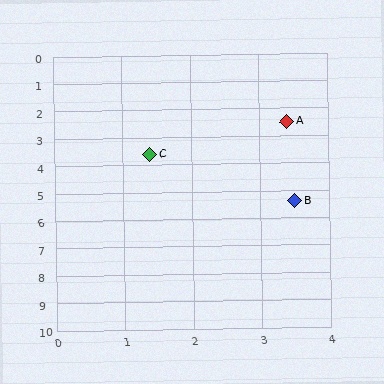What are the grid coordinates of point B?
Point B is at approximately (3.5, 5.4).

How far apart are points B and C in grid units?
Points B and C are about 2.8 grid units apart.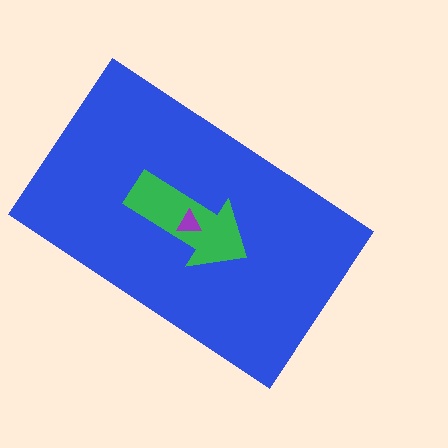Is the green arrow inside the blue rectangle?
Yes.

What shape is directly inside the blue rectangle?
The green arrow.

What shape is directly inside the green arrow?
The purple triangle.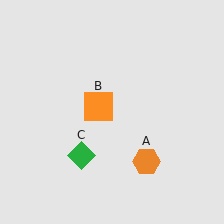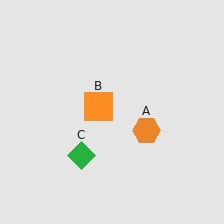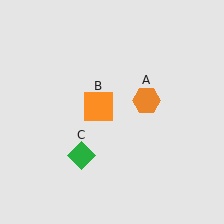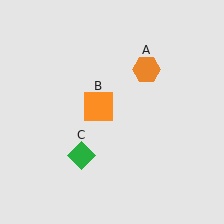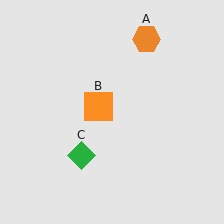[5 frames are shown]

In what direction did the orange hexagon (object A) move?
The orange hexagon (object A) moved up.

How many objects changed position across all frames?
1 object changed position: orange hexagon (object A).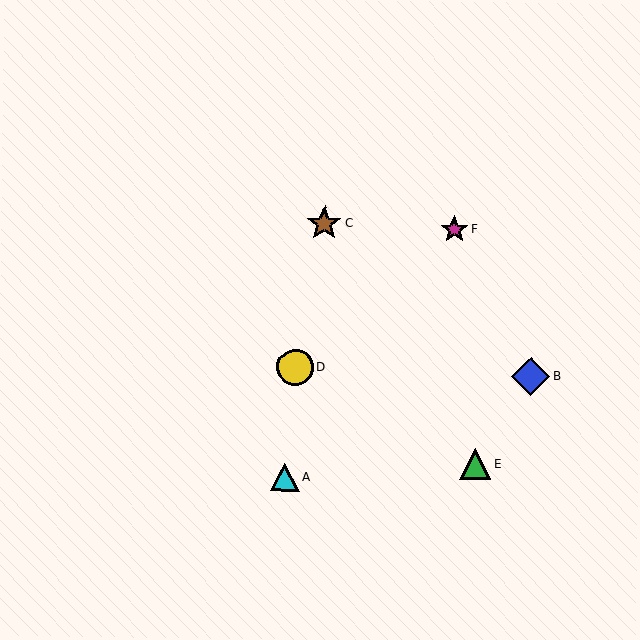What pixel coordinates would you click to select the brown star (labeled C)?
Click at (324, 223) to select the brown star C.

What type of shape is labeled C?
Shape C is a brown star.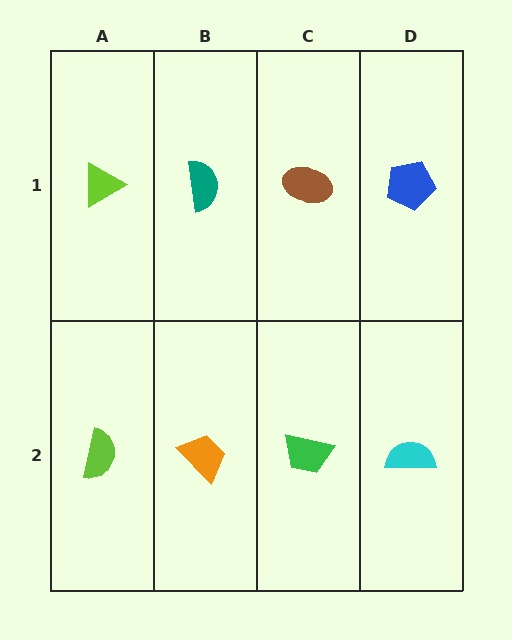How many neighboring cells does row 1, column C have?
3.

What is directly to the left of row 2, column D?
A green trapezoid.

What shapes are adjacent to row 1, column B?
An orange trapezoid (row 2, column B), a lime triangle (row 1, column A), a brown ellipse (row 1, column C).